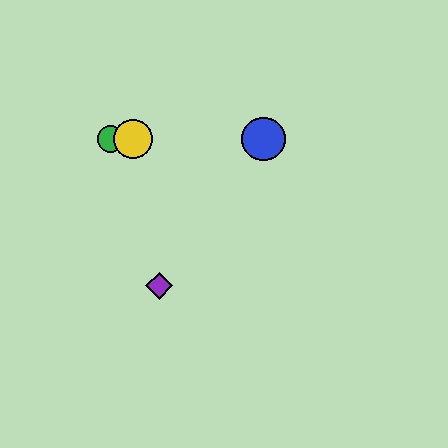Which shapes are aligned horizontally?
The red diamond, the blue circle, the green circle, the yellow circle are aligned horizontally.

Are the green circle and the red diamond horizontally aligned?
Yes, both are at y≈139.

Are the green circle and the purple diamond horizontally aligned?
No, the green circle is at y≈139 and the purple diamond is at y≈286.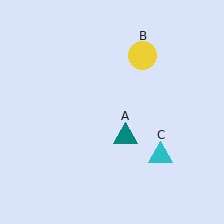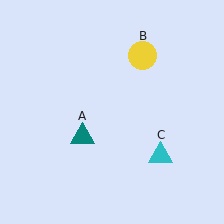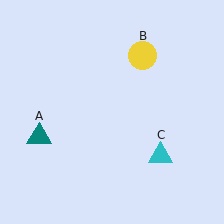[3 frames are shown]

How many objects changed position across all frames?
1 object changed position: teal triangle (object A).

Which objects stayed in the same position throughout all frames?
Yellow circle (object B) and cyan triangle (object C) remained stationary.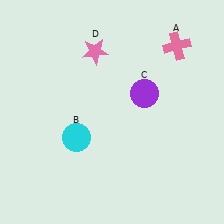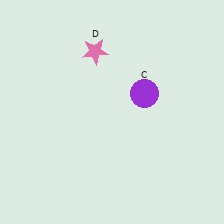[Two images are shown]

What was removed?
The cyan circle (B), the pink cross (A) were removed in Image 2.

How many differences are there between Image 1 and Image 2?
There are 2 differences between the two images.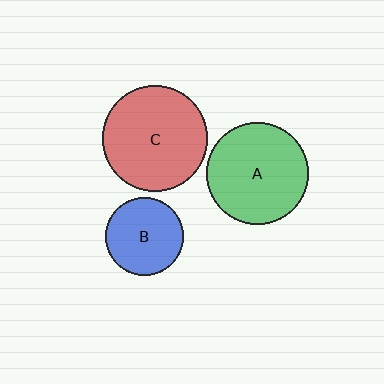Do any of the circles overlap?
No, none of the circles overlap.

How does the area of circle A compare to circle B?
Approximately 1.7 times.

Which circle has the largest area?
Circle C (red).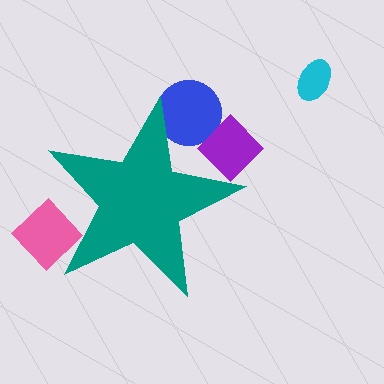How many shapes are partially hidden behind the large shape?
3 shapes are partially hidden.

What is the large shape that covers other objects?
A teal star.